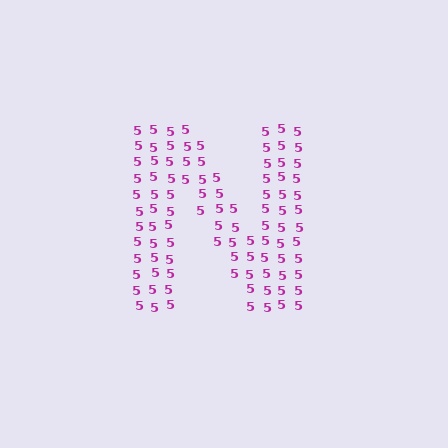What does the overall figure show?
The overall figure shows the letter N.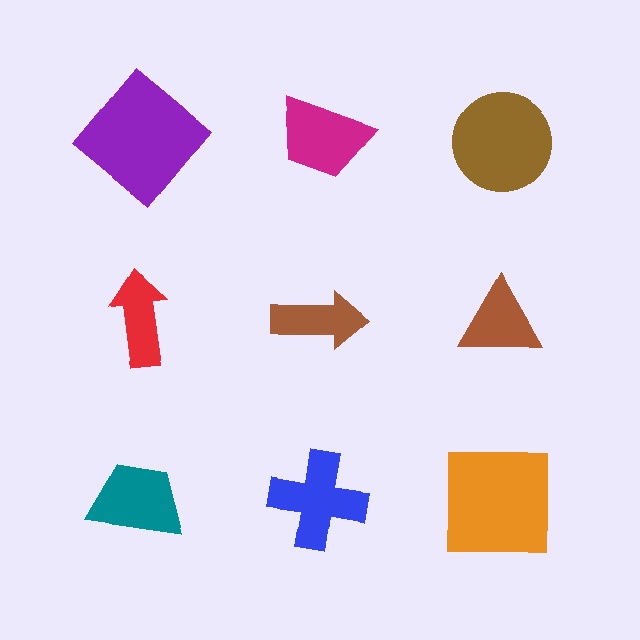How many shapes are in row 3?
3 shapes.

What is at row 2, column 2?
A brown arrow.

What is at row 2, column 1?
A red arrow.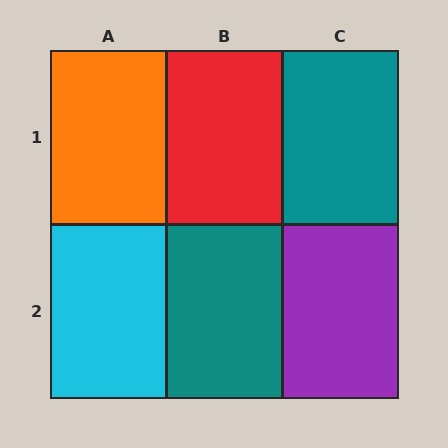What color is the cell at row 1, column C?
Teal.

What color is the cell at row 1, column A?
Orange.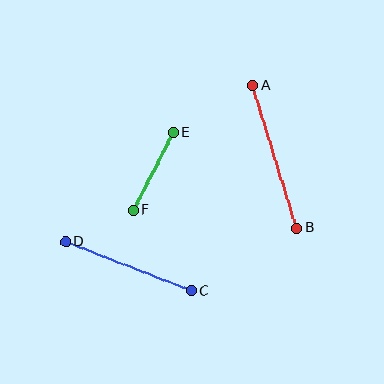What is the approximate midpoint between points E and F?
The midpoint is at approximately (153, 172) pixels.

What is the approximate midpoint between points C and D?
The midpoint is at approximately (129, 266) pixels.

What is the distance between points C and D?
The distance is approximately 135 pixels.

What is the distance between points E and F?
The distance is approximately 87 pixels.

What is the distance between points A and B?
The distance is approximately 149 pixels.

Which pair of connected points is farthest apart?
Points A and B are farthest apart.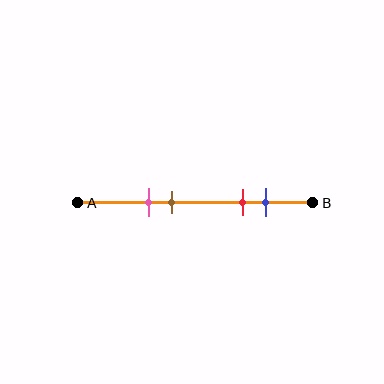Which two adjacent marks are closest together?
The pink and brown marks are the closest adjacent pair.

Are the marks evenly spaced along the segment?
No, the marks are not evenly spaced.